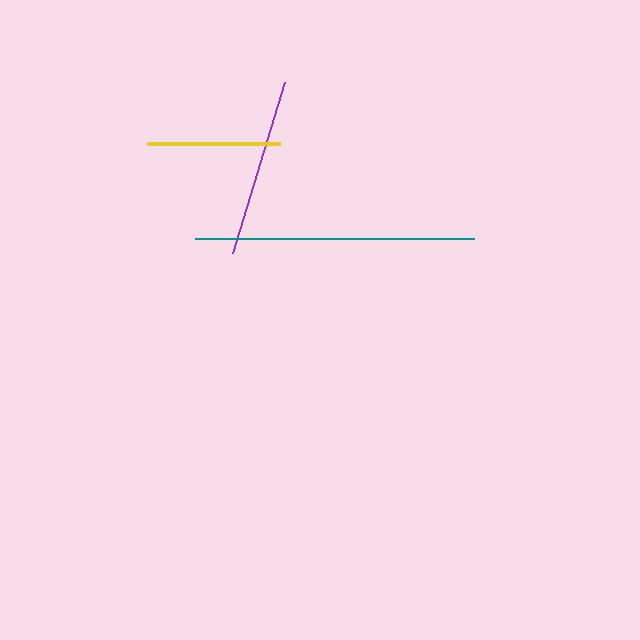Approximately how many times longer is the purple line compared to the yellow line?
The purple line is approximately 1.4 times the length of the yellow line.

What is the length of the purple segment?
The purple segment is approximately 179 pixels long.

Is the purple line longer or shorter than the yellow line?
The purple line is longer than the yellow line.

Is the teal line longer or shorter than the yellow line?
The teal line is longer than the yellow line.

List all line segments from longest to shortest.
From longest to shortest: teal, purple, yellow.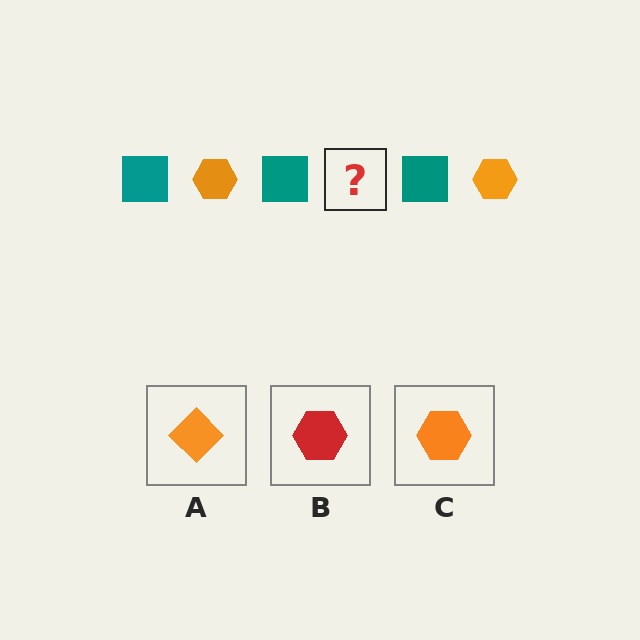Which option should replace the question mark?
Option C.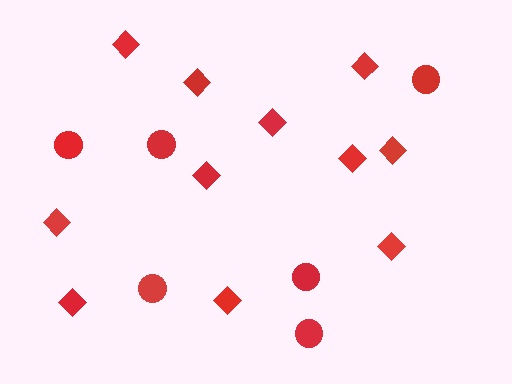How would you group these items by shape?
There are 2 groups: one group of circles (6) and one group of diamonds (11).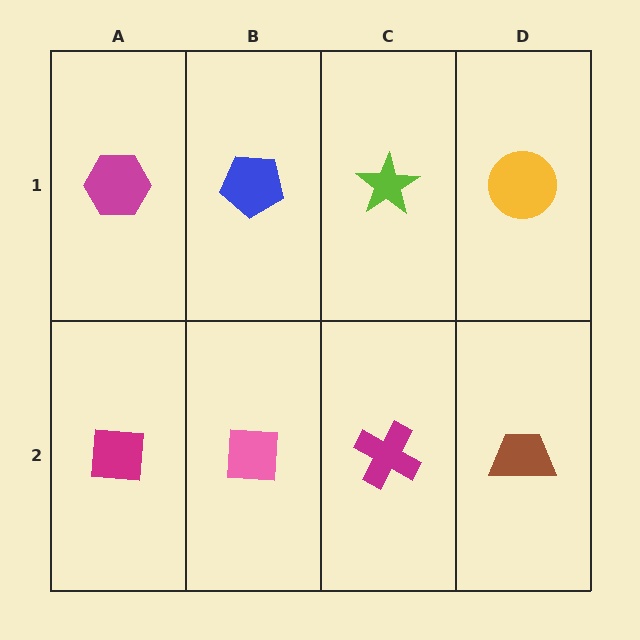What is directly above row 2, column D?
A yellow circle.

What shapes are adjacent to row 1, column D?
A brown trapezoid (row 2, column D), a lime star (row 1, column C).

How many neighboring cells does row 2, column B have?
3.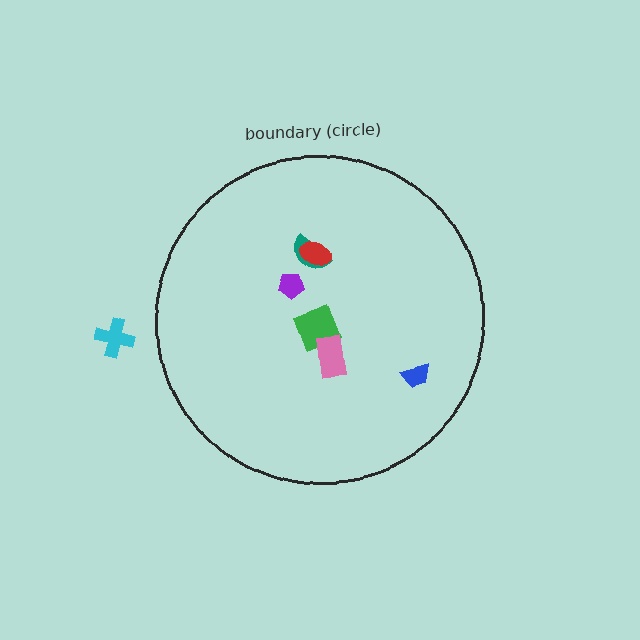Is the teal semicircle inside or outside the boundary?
Inside.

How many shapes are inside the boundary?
6 inside, 1 outside.